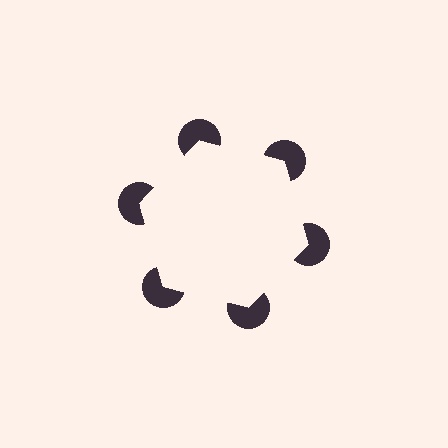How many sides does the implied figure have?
6 sides.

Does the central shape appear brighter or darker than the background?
It typically appears slightly brighter than the background, even though no actual brightness change is drawn.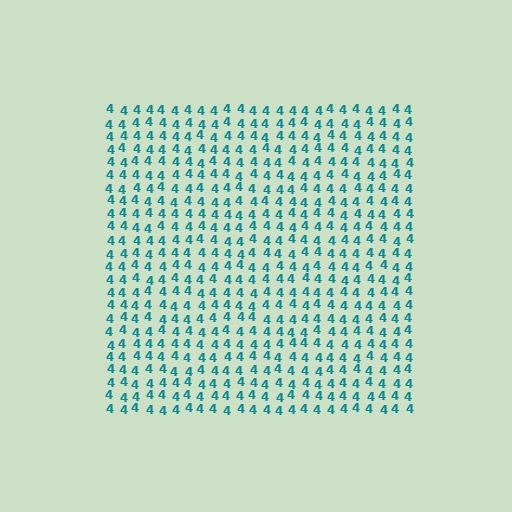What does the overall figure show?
The overall figure shows a square.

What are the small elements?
The small elements are digit 4's.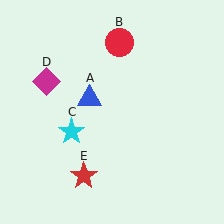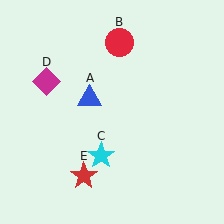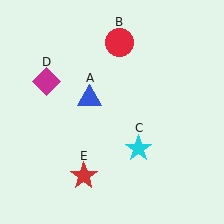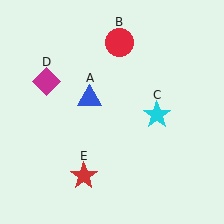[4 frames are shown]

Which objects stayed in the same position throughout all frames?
Blue triangle (object A) and red circle (object B) and magenta diamond (object D) and red star (object E) remained stationary.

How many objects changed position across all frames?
1 object changed position: cyan star (object C).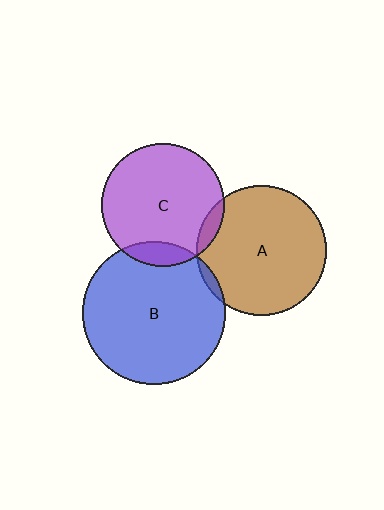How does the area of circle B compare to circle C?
Approximately 1.3 times.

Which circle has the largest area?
Circle B (blue).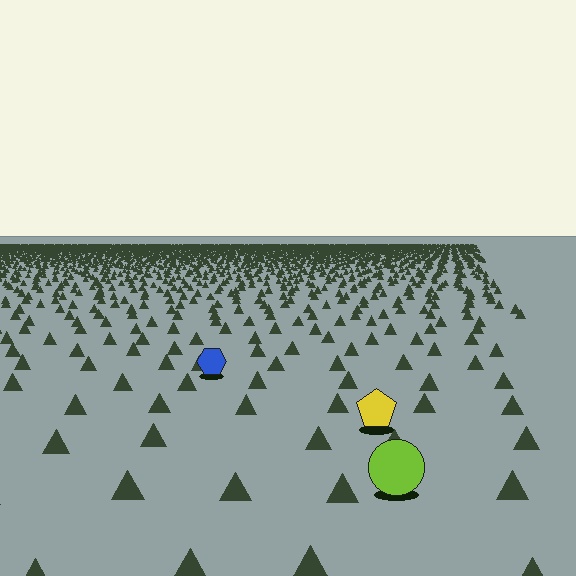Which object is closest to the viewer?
The lime circle is closest. The texture marks near it are larger and more spread out.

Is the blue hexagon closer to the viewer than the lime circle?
No. The lime circle is closer — you can tell from the texture gradient: the ground texture is coarser near it.